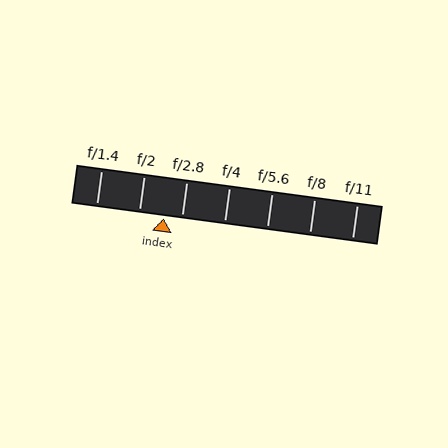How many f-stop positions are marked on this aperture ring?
There are 7 f-stop positions marked.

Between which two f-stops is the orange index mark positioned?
The index mark is between f/2 and f/2.8.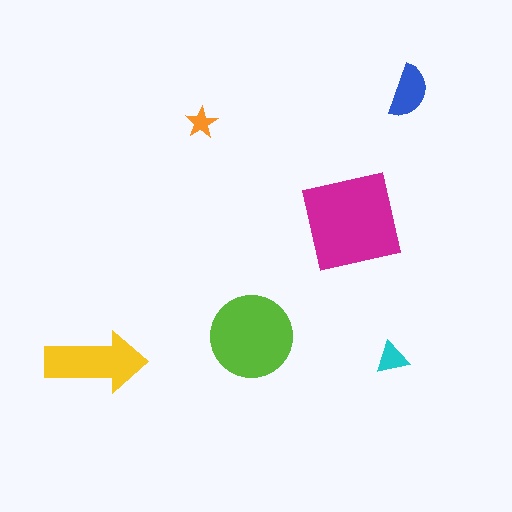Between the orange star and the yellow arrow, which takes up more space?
The yellow arrow.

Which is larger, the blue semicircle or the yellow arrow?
The yellow arrow.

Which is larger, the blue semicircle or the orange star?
The blue semicircle.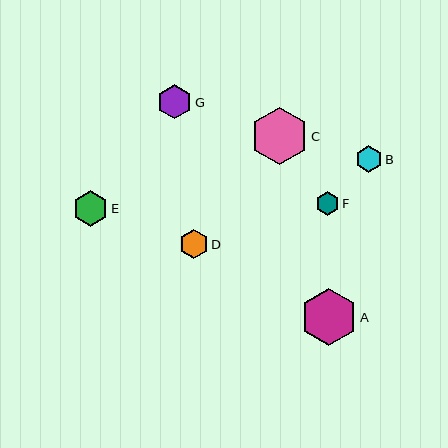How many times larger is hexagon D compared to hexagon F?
Hexagon D is approximately 1.2 times the size of hexagon F.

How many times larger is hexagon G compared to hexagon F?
Hexagon G is approximately 1.5 times the size of hexagon F.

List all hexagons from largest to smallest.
From largest to smallest: C, A, E, G, D, B, F.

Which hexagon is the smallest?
Hexagon F is the smallest with a size of approximately 24 pixels.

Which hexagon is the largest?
Hexagon C is the largest with a size of approximately 57 pixels.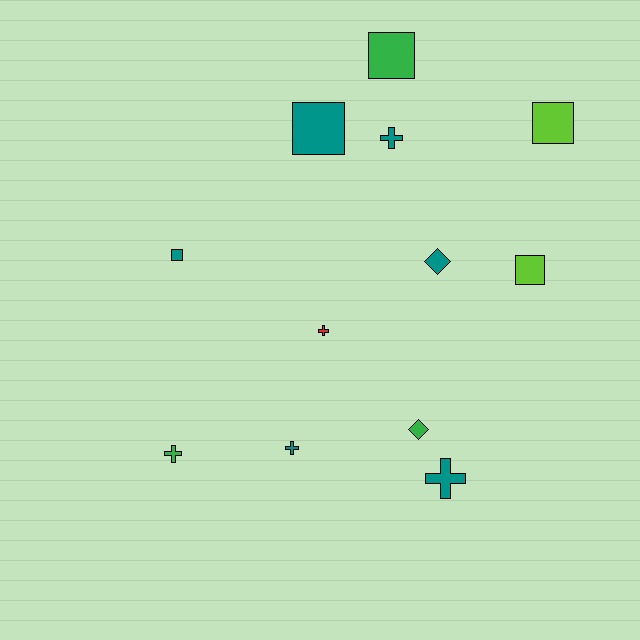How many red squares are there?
There are no red squares.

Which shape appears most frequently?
Cross, with 5 objects.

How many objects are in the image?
There are 12 objects.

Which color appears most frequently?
Teal, with 6 objects.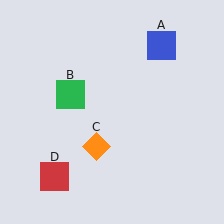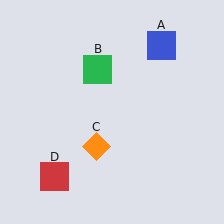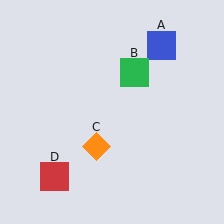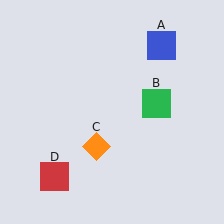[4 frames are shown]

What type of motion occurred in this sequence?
The green square (object B) rotated clockwise around the center of the scene.